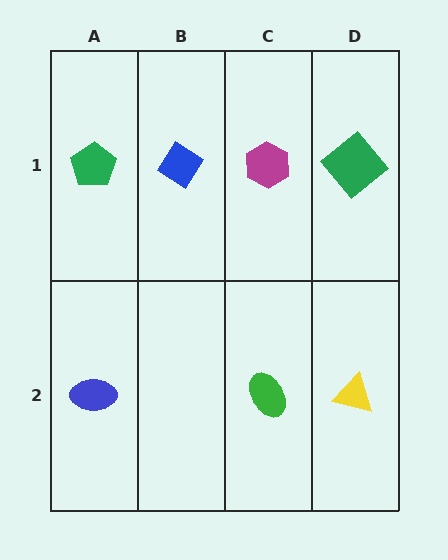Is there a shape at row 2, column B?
No, that cell is empty.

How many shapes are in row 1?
4 shapes.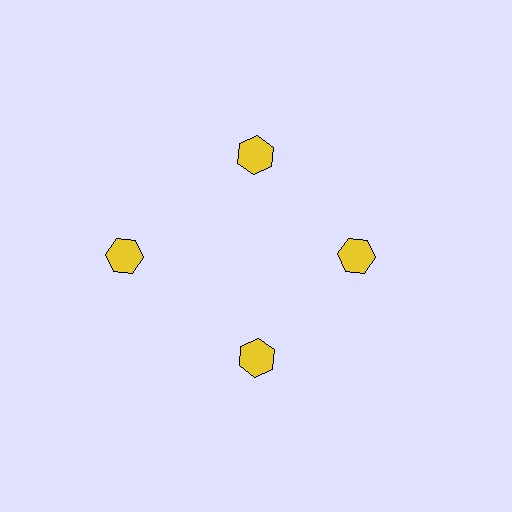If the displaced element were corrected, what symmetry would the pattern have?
It would have 4-fold rotational symmetry — the pattern would map onto itself every 90 degrees.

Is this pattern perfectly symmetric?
No. The 4 yellow hexagons are arranged in a ring, but one element near the 9 o'clock position is pushed outward from the center, breaking the 4-fold rotational symmetry.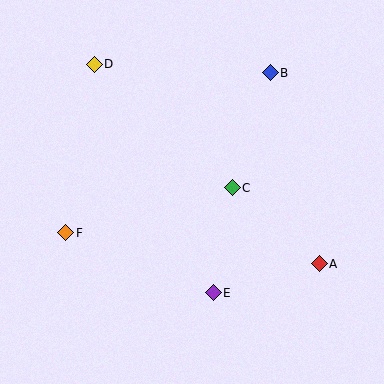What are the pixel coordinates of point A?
Point A is at (319, 264).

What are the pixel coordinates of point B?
Point B is at (270, 73).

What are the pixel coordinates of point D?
Point D is at (94, 64).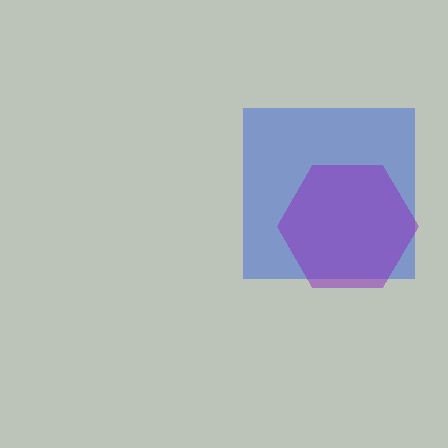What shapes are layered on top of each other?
The layered shapes are: a blue square, a purple hexagon.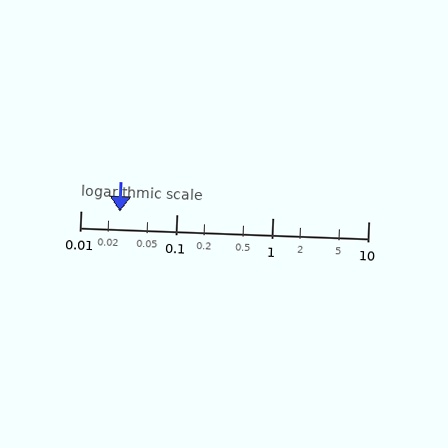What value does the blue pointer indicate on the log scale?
The pointer indicates approximately 0.026.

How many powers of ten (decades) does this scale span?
The scale spans 3 decades, from 0.01 to 10.